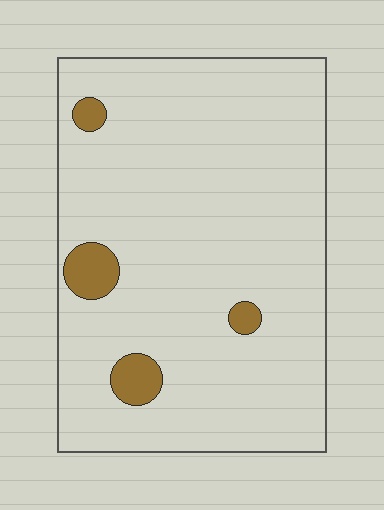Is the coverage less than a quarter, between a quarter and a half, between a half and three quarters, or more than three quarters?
Less than a quarter.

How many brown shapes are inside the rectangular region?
4.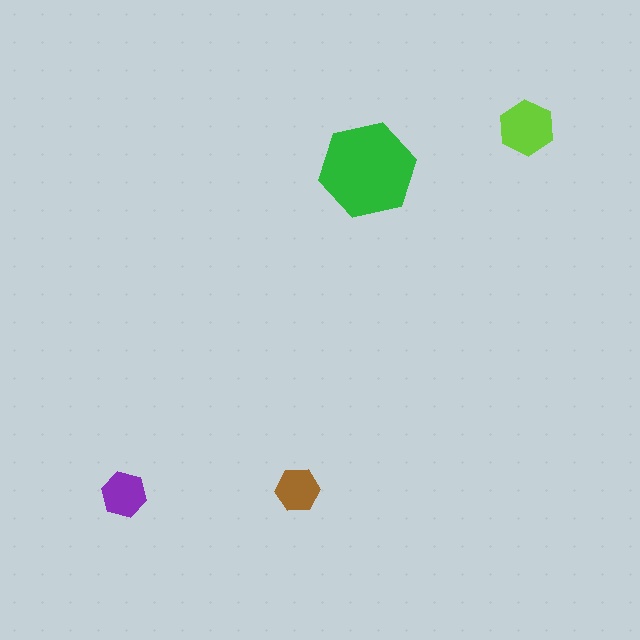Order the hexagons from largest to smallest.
the green one, the lime one, the purple one, the brown one.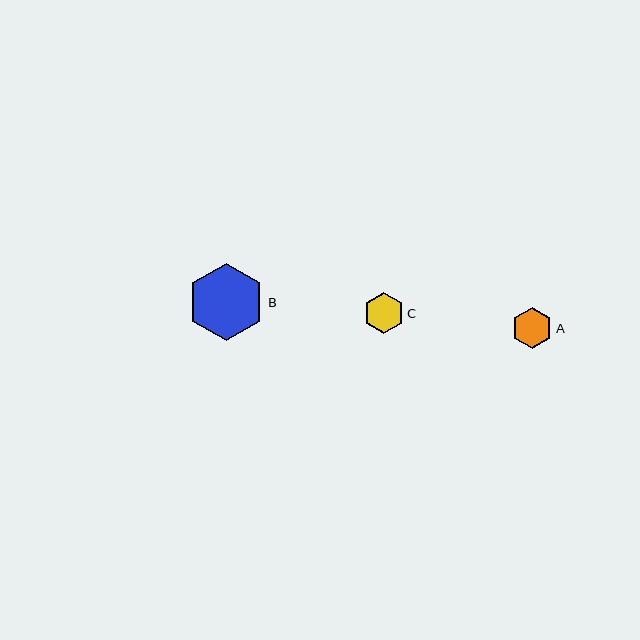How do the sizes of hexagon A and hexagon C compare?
Hexagon A and hexagon C are approximately the same size.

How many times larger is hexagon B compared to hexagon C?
Hexagon B is approximately 1.9 times the size of hexagon C.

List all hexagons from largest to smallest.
From largest to smallest: B, A, C.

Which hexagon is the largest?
Hexagon B is the largest with a size of approximately 78 pixels.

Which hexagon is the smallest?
Hexagon C is the smallest with a size of approximately 40 pixels.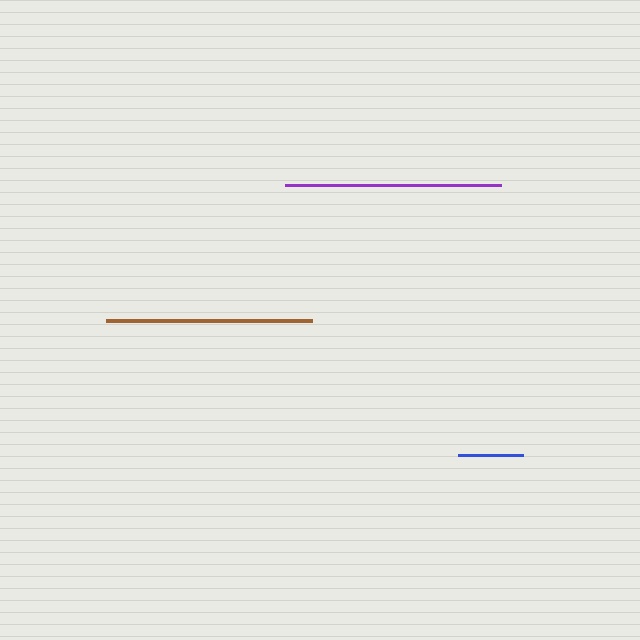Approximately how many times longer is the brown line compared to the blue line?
The brown line is approximately 3.1 times the length of the blue line.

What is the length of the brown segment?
The brown segment is approximately 205 pixels long.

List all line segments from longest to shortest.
From longest to shortest: purple, brown, blue.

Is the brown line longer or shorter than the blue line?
The brown line is longer than the blue line.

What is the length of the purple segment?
The purple segment is approximately 216 pixels long.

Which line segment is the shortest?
The blue line is the shortest at approximately 66 pixels.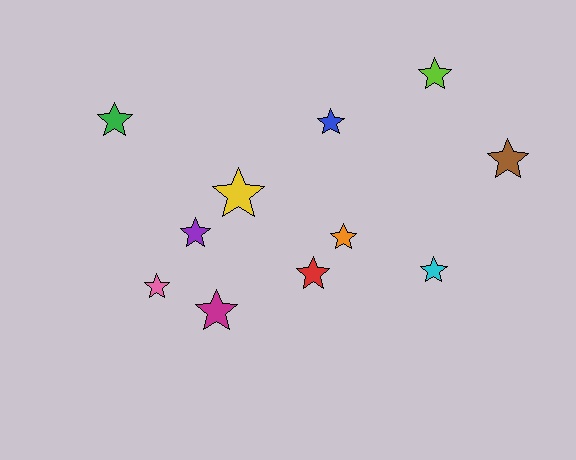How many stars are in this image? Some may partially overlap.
There are 11 stars.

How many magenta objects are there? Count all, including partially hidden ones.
There is 1 magenta object.